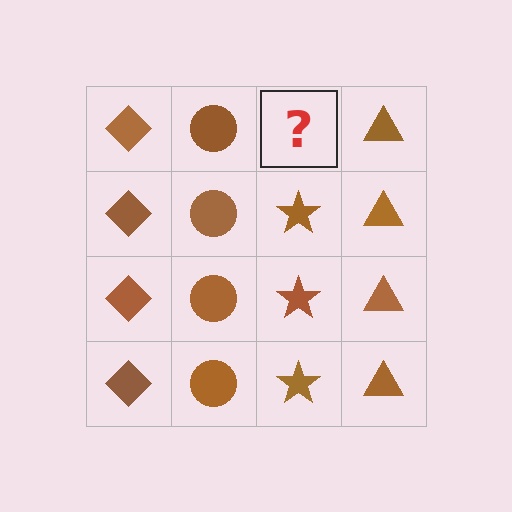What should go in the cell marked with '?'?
The missing cell should contain a brown star.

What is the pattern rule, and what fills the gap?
The rule is that each column has a consistent shape. The gap should be filled with a brown star.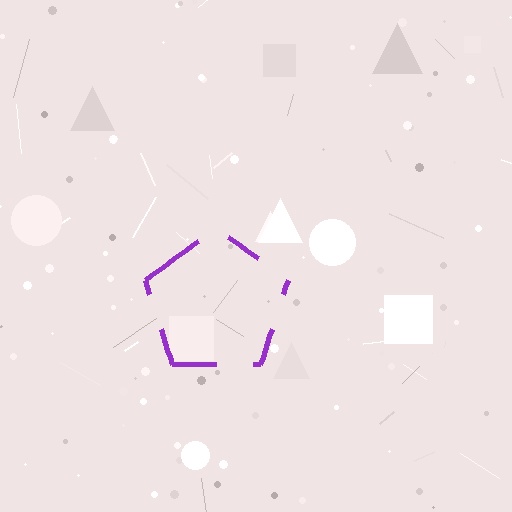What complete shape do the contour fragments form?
The contour fragments form a pentagon.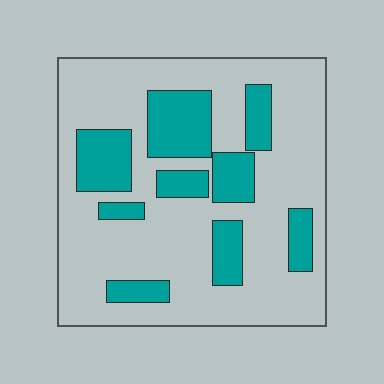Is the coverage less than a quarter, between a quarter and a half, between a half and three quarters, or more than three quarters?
Between a quarter and a half.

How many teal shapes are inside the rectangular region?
9.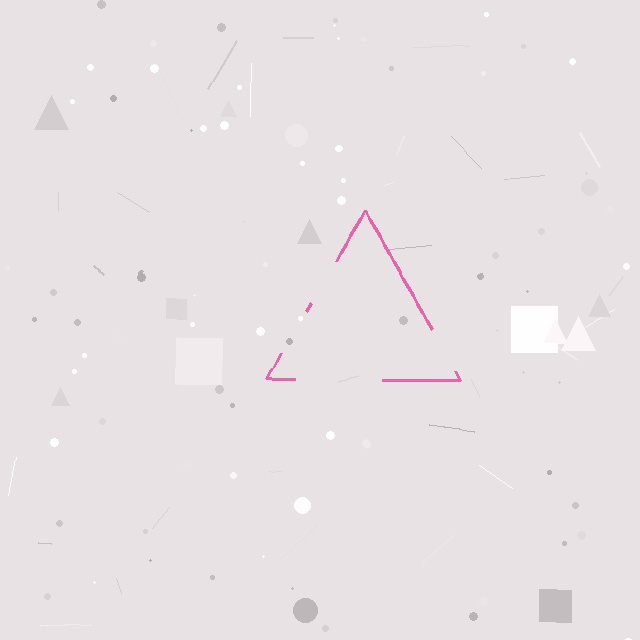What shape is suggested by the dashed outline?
The dashed outline suggests a triangle.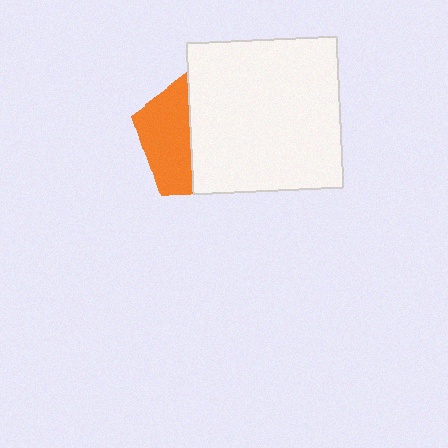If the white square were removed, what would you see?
You would see the complete orange pentagon.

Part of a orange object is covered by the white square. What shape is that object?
It is a pentagon.